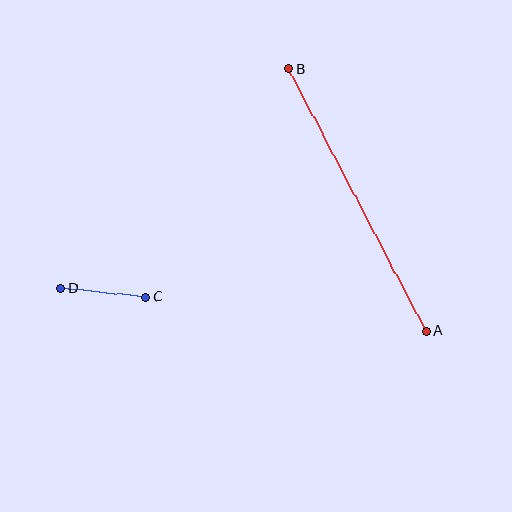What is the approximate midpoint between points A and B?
The midpoint is at approximately (358, 200) pixels.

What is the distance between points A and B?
The distance is approximately 296 pixels.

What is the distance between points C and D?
The distance is approximately 86 pixels.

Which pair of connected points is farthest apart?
Points A and B are farthest apart.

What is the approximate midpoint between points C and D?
The midpoint is at approximately (103, 293) pixels.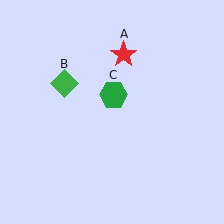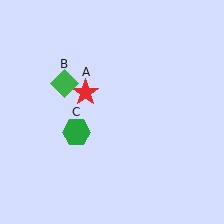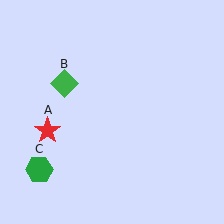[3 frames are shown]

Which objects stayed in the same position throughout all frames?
Green diamond (object B) remained stationary.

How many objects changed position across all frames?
2 objects changed position: red star (object A), green hexagon (object C).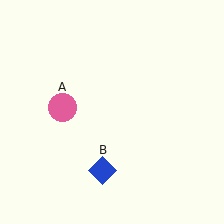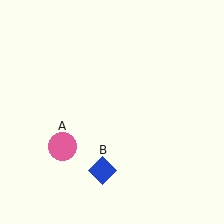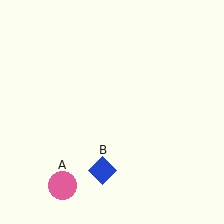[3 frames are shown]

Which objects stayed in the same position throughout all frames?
Blue diamond (object B) remained stationary.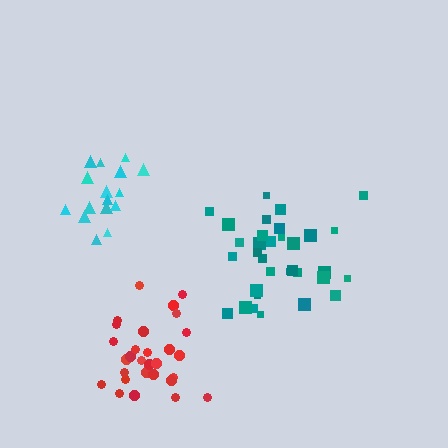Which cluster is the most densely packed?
Red.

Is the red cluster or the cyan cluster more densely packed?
Red.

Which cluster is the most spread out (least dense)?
Cyan.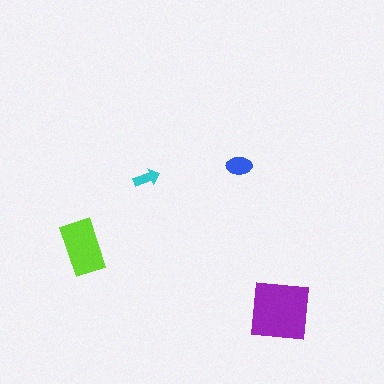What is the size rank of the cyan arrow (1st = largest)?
4th.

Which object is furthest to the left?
The lime rectangle is leftmost.